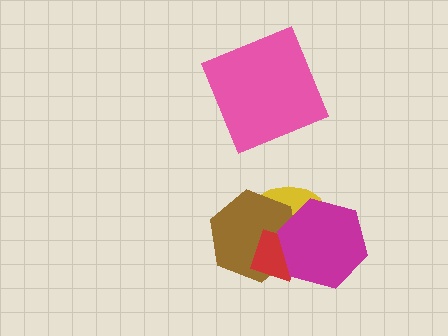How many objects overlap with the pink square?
0 objects overlap with the pink square.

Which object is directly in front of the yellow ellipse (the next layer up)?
The brown hexagon is directly in front of the yellow ellipse.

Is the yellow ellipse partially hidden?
Yes, it is partially covered by another shape.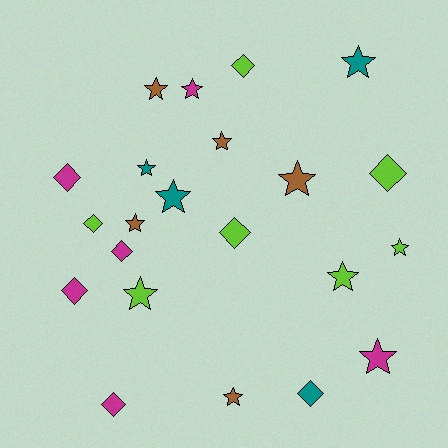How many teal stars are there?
There are 3 teal stars.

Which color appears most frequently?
Lime, with 7 objects.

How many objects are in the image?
There are 22 objects.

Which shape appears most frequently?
Star, with 13 objects.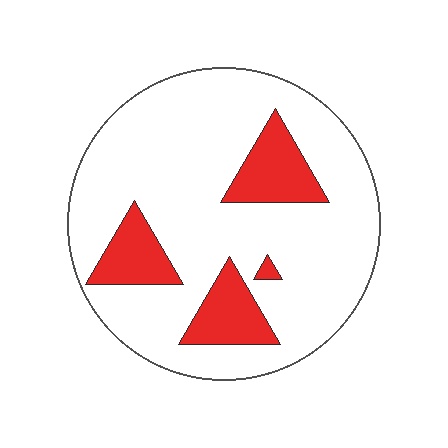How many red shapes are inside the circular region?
4.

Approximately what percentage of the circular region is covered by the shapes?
Approximately 20%.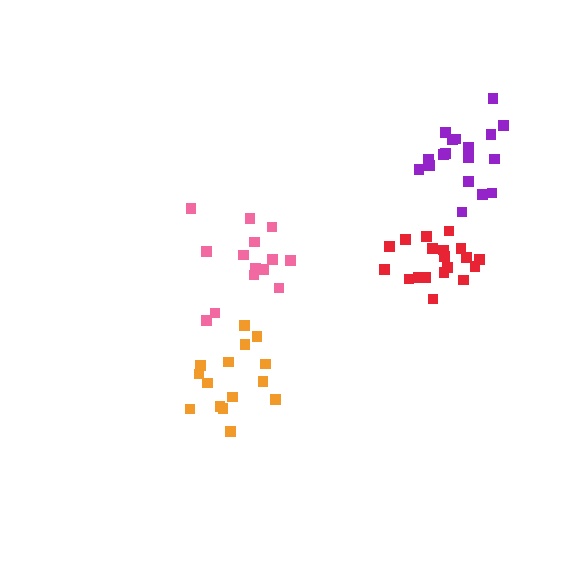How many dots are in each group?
Group 1: 18 dots, Group 2: 15 dots, Group 3: 14 dots, Group 4: 19 dots (66 total).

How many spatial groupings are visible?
There are 4 spatial groupings.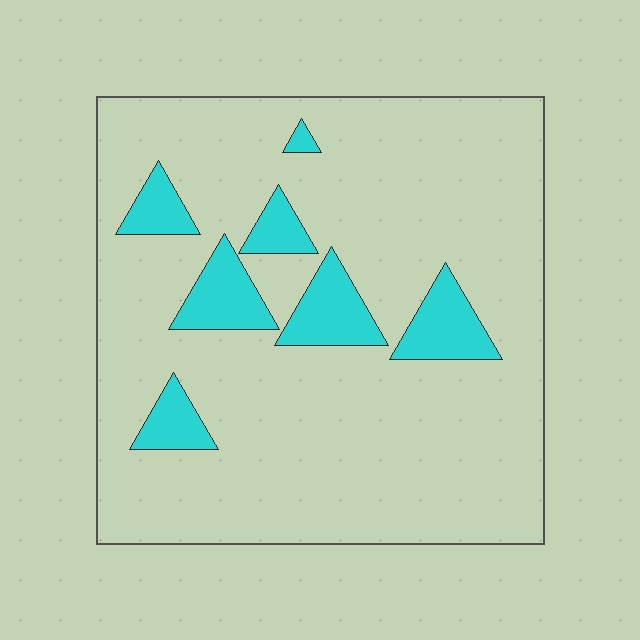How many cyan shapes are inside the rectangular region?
7.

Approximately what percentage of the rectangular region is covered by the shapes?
Approximately 15%.